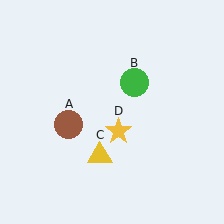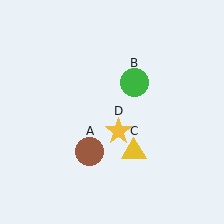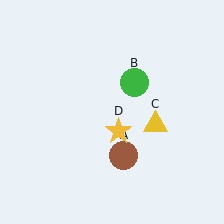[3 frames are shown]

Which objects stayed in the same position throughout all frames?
Green circle (object B) and yellow star (object D) remained stationary.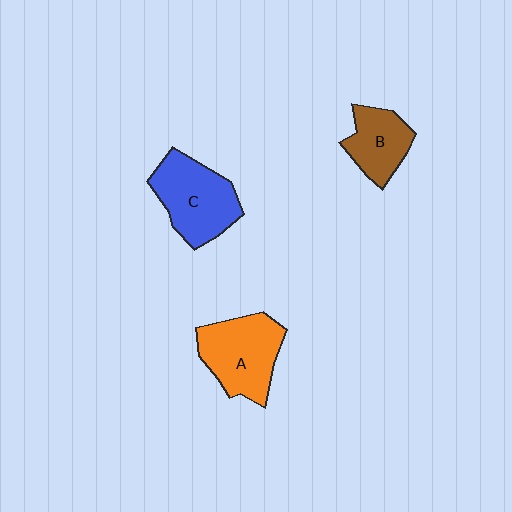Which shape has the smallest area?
Shape B (brown).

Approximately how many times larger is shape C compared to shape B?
Approximately 1.5 times.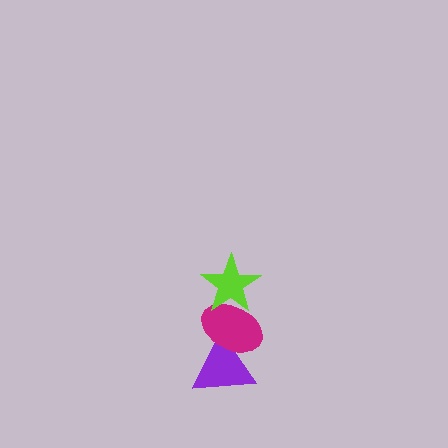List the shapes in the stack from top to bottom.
From top to bottom: the lime star, the magenta ellipse, the purple triangle.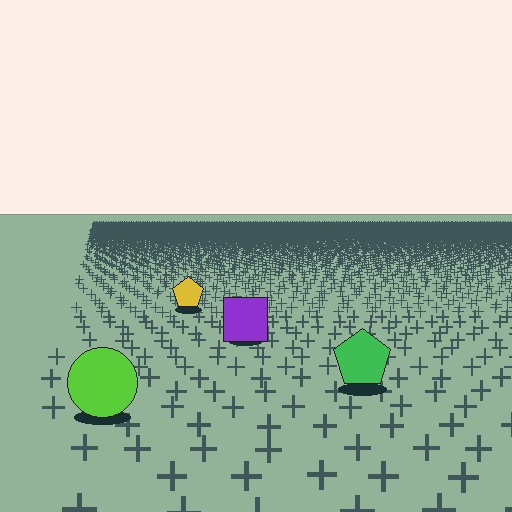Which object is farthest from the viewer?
The yellow pentagon is farthest from the viewer. It appears smaller and the ground texture around it is denser.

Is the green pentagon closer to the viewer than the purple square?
Yes. The green pentagon is closer — you can tell from the texture gradient: the ground texture is coarser near it.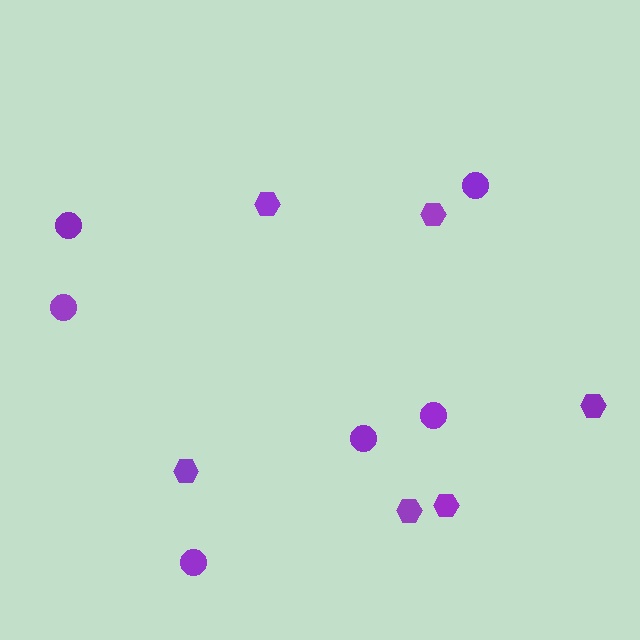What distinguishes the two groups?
There are 2 groups: one group of circles (6) and one group of hexagons (6).